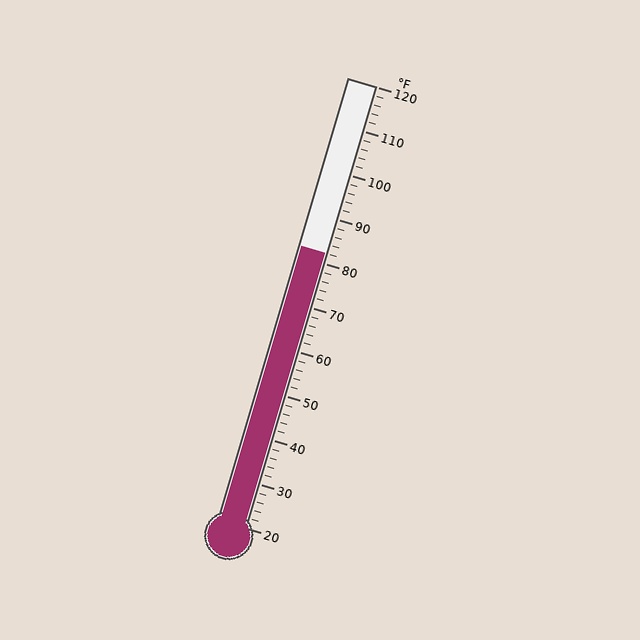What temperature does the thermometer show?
The thermometer shows approximately 82°F.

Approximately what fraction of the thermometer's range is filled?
The thermometer is filled to approximately 60% of its range.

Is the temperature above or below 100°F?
The temperature is below 100°F.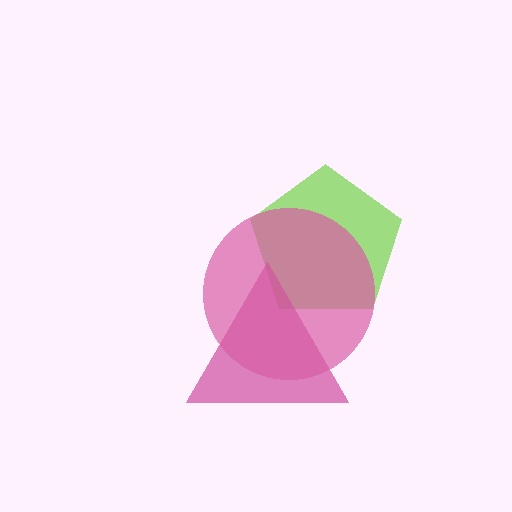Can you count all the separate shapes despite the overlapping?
Yes, there are 3 separate shapes.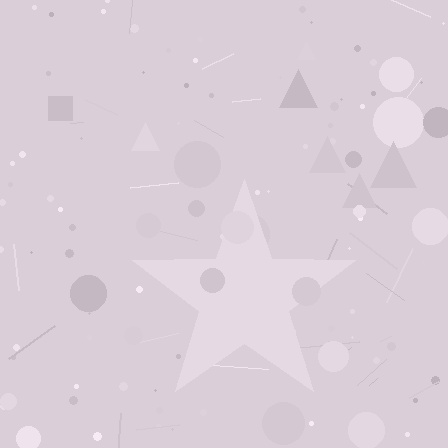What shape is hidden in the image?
A star is hidden in the image.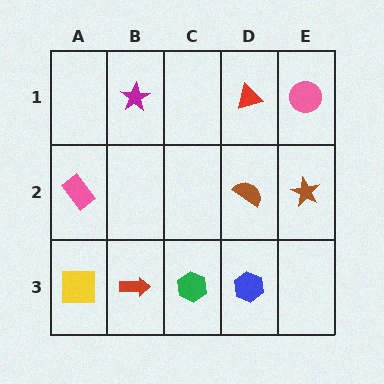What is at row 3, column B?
A red arrow.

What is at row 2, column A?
A pink rectangle.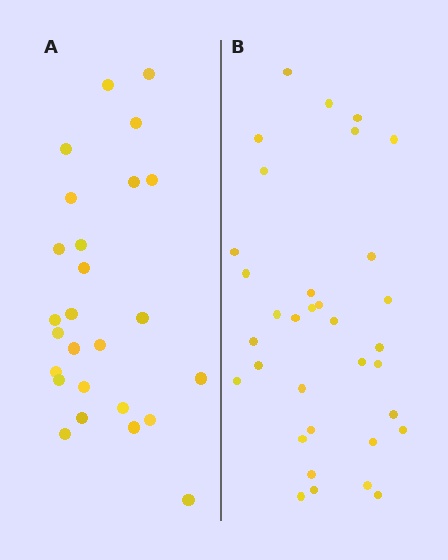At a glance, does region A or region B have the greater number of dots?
Region B (the right region) has more dots.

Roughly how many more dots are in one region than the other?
Region B has roughly 8 or so more dots than region A.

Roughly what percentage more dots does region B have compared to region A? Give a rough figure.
About 30% more.